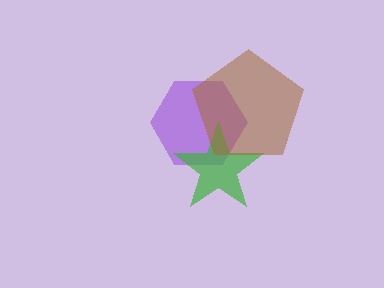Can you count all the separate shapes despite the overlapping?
Yes, there are 3 separate shapes.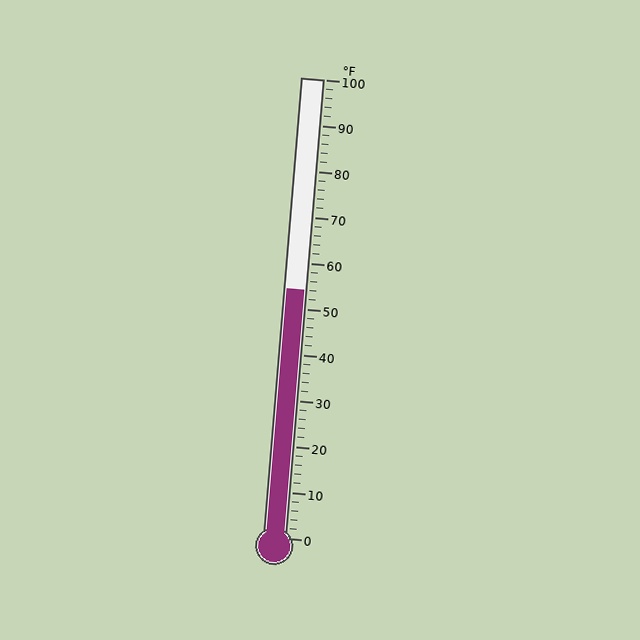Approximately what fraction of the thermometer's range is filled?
The thermometer is filled to approximately 55% of its range.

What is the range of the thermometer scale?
The thermometer scale ranges from 0°F to 100°F.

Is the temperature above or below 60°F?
The temperature is below 60°F.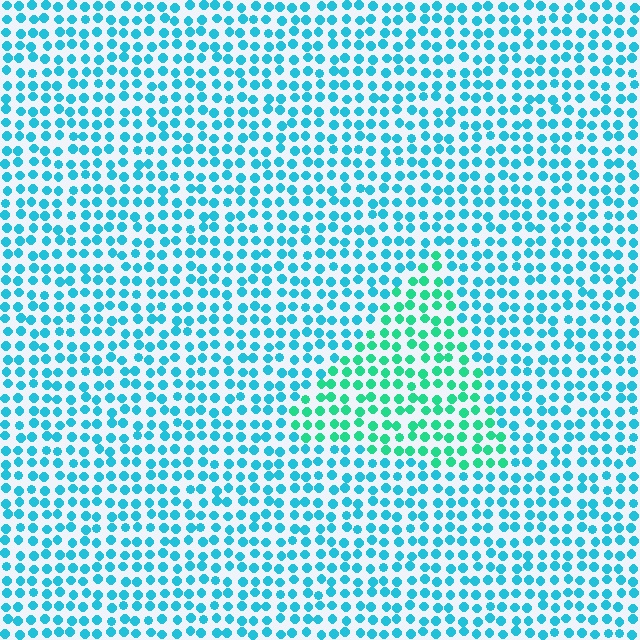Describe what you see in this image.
The image is filled with small cyan elements in a uniform arrangement. A triangle-shaped region is visible where the elements are tinted to a slightly different hue, forming a subtle color boundary.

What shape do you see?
I see a triangle.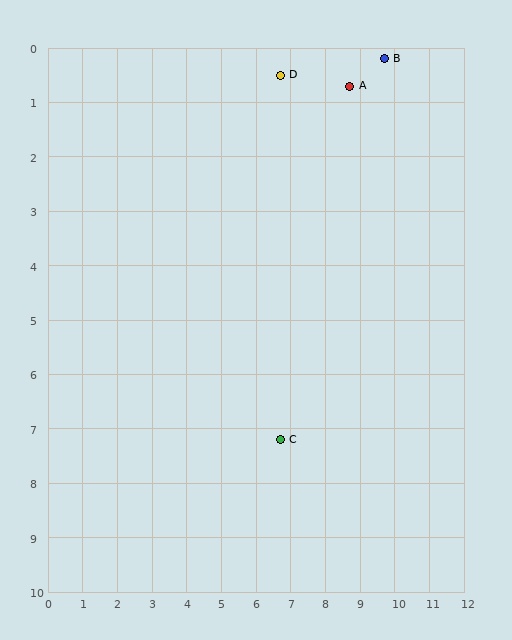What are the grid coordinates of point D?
Point D is at approximately (6.7, 0.5).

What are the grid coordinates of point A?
Point A is at approximately (8.7, 0.7).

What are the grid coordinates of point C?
Point C is at approximately (6.7, 7.2).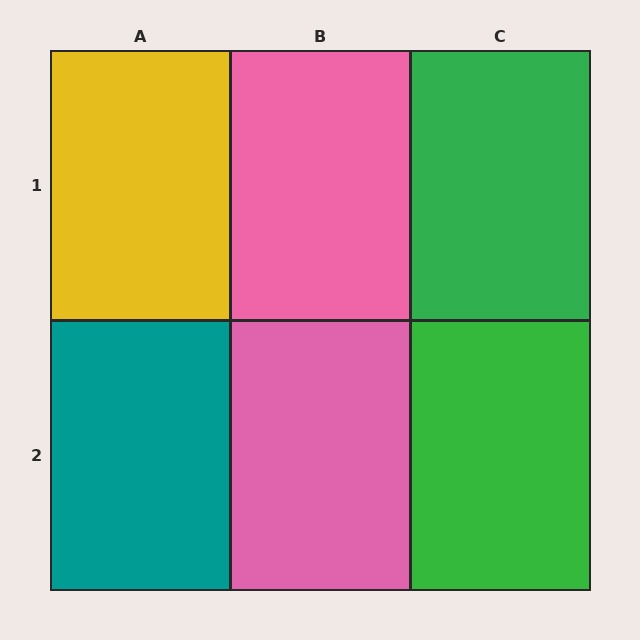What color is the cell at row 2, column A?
Teal.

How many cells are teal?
1 cell is teal.